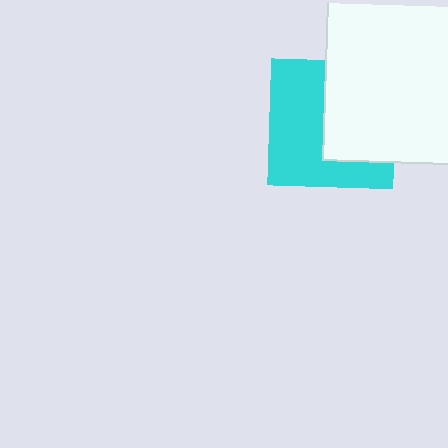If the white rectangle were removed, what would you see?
You would see the complete cyan square.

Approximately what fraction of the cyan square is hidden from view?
Roughly 45% of the cyan square is hidden behind the white rectangle.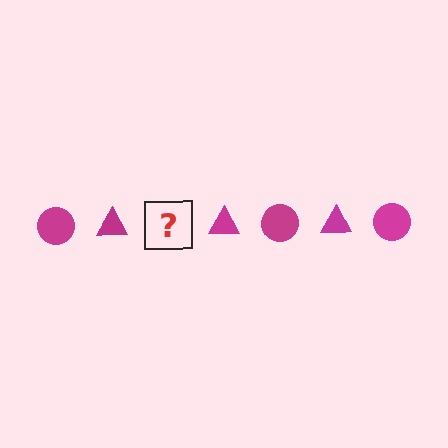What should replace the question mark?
The question mark should be replaced with a magenta circle.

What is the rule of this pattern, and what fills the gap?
The rule is that the pattern cycles through circle, triangle shapes in magenta. The gap should be filled with a magenta circle.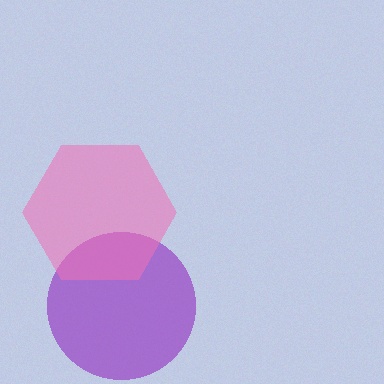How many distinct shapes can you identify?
There are 2 distinct shapes: a purple circle, a pink hexagon.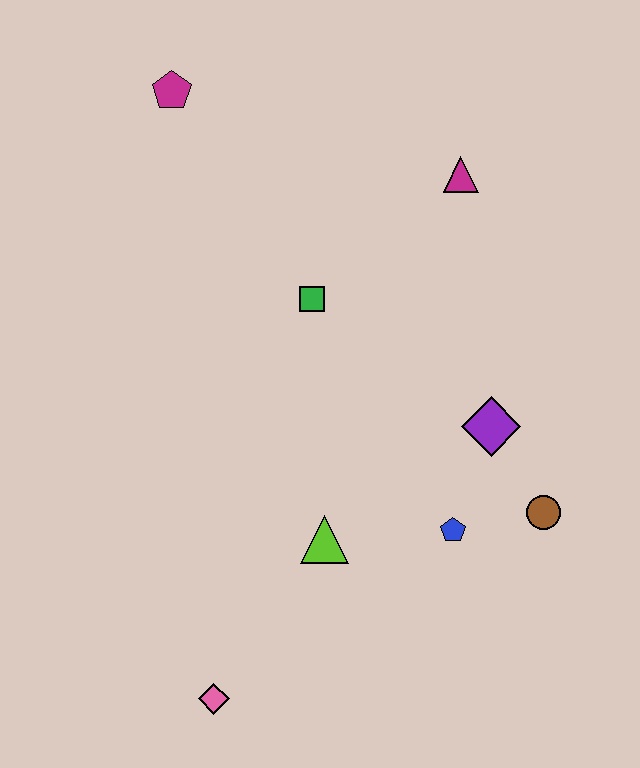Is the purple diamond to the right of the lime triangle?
Yes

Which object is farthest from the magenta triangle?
The pink diamond is farthest from the magenta triangle.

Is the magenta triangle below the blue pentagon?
No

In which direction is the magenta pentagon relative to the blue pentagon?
The magenta pentagon is above the blue pentagon.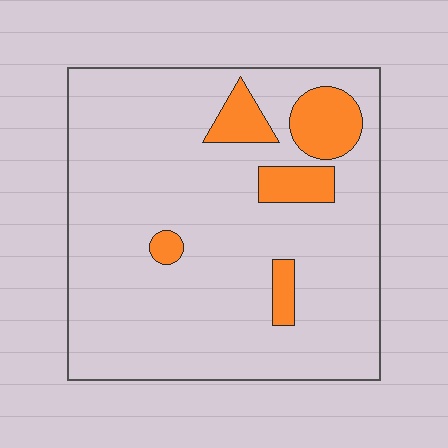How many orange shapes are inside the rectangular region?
5.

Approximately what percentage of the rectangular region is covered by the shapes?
Approximately 10%.